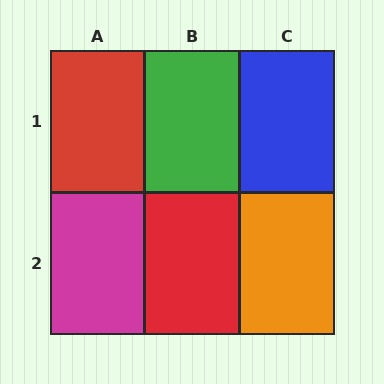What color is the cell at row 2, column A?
Magenta.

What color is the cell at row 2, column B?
Red.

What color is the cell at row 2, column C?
Orange.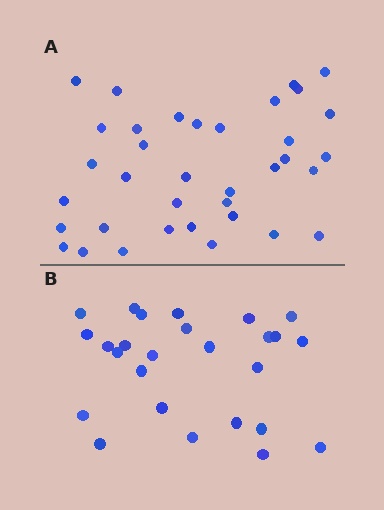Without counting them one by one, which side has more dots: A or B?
Region A (the top region) has more dots.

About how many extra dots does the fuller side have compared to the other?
Region A has roughly 10 or so more dots than region B.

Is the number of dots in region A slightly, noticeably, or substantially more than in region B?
Region A has noticeably more, but not dramatically so. The ratio is roughly 1.4 to 1.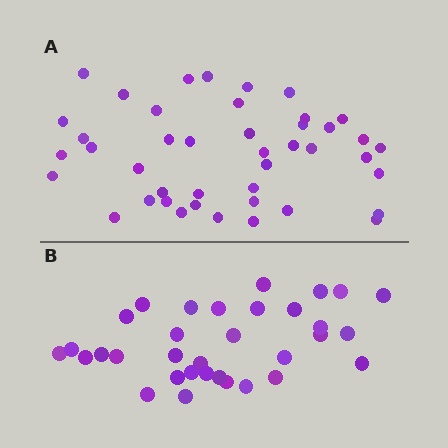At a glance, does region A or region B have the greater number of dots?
Region A (the top region) has more dots.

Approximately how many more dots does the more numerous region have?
Region A has roughly 10 or so more dots than region B.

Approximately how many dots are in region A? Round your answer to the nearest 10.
About 40 dots. (The exact count is 43, which rounds to 40.)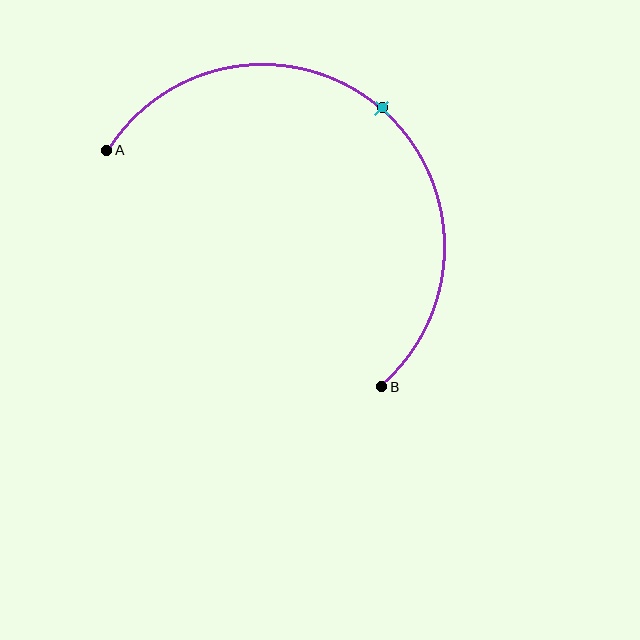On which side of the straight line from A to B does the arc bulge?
The arc bulges above and to the right of the straight line connecting A and B.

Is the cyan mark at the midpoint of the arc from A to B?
Yes. The cyan mark lies on the arc at equal arc-length from both A and B — it is the arc midpoint.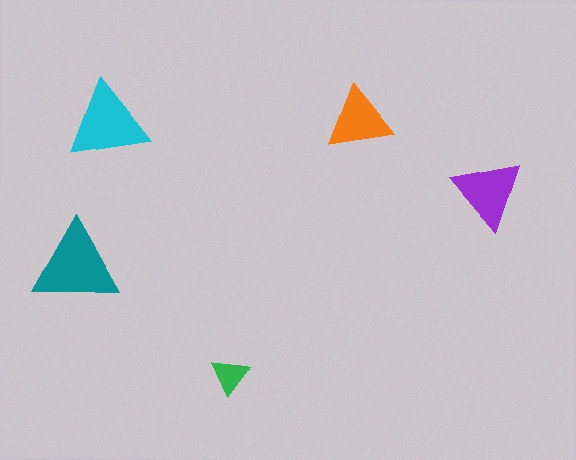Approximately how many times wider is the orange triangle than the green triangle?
About 1.5 times wider.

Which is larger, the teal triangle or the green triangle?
The teal one.